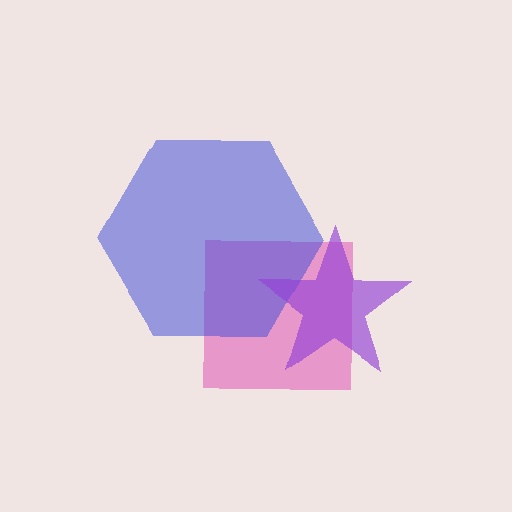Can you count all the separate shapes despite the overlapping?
Yes, there are 3 separate shapes.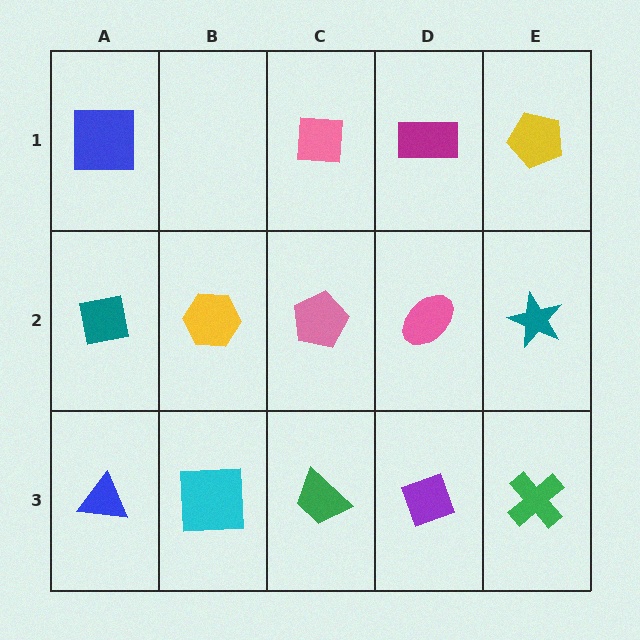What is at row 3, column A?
A blue triangle.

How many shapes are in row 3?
5 shapes.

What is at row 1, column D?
A magenta rectangle.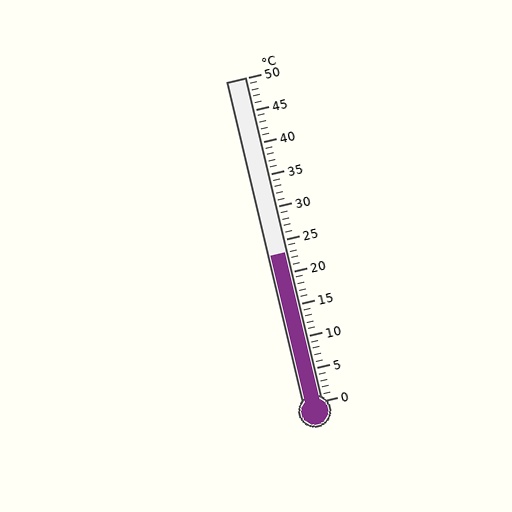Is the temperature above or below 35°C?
The temperature is below 35°C.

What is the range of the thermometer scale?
The thermometer scale ranges from 0°C to 50°C.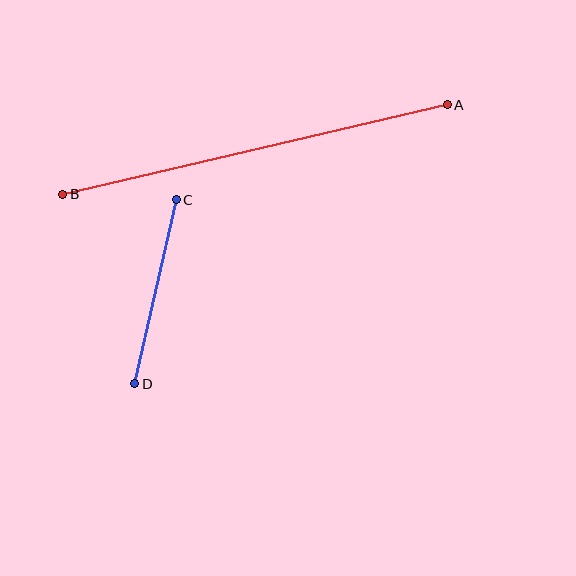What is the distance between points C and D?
The distance is approximately 189 pixels.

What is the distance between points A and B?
The distance is approximately 395 pixels.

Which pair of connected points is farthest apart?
Points A and B are farthest apart.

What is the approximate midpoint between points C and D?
The midpoint is at approximately (155, 292) pixels.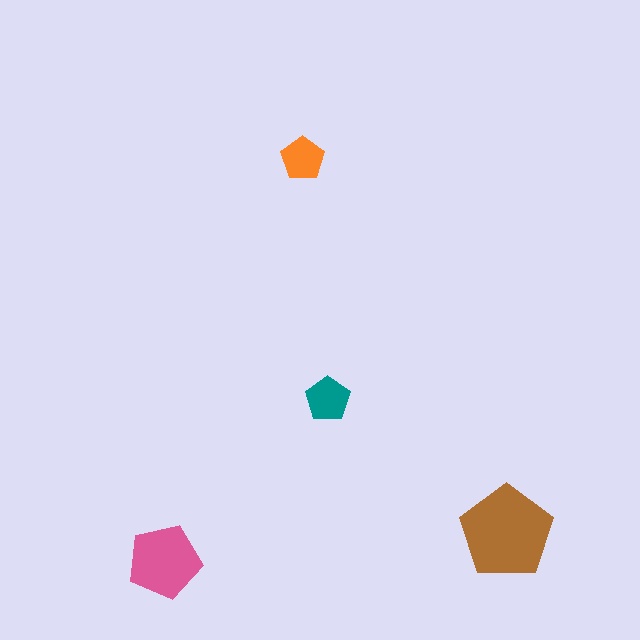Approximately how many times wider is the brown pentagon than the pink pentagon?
About 1.5 times wider.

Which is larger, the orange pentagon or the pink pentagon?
The pink one.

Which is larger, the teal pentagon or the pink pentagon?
The pink one.